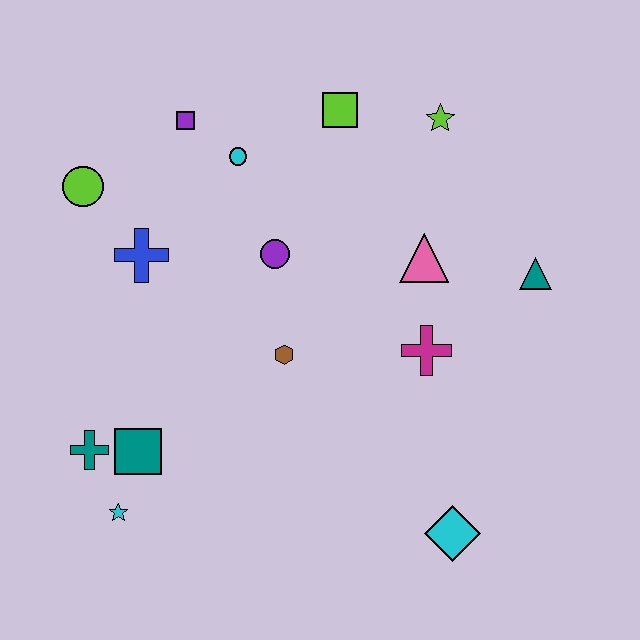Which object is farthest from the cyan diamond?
The lime circle is farthest from the cyan diamond.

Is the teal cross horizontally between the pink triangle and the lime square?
No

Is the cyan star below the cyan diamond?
No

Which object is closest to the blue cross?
The lime circle is closest to the blue cross.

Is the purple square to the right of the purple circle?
No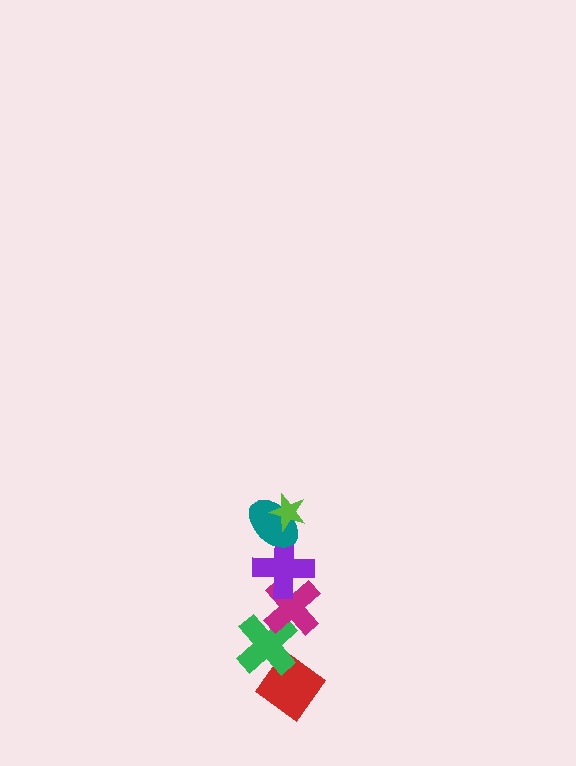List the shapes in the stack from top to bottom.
From top to bottom: the lime star, the teal ellipse, the purple cross, the magenta cross, the green cross, the red diamond.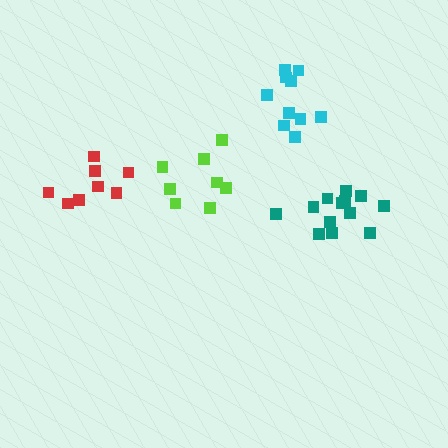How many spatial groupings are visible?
There are 4 spatial groupings.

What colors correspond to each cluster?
The clusters are colored: teal, red, lime, cyan.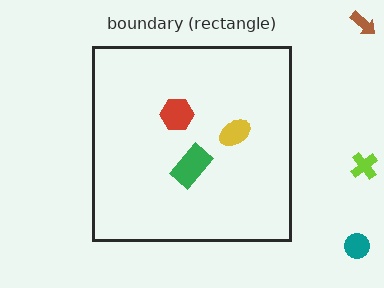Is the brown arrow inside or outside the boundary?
Outside.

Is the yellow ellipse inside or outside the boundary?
Inside.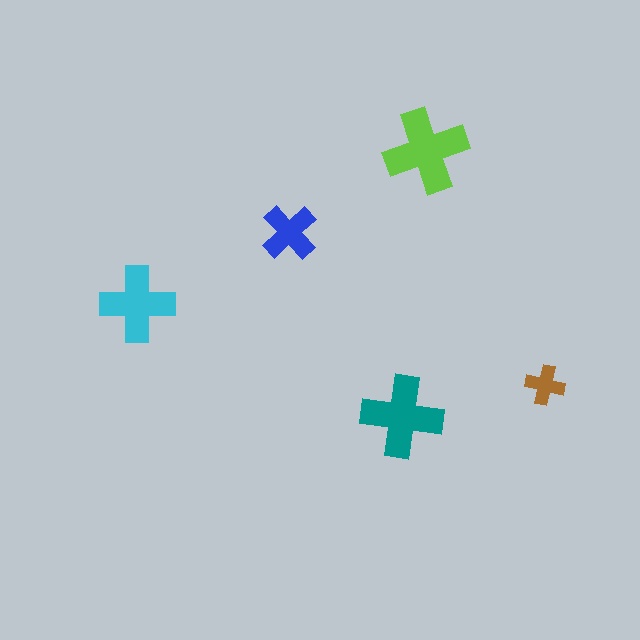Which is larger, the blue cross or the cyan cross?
The cyan one.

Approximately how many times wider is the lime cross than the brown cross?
About 2 times wider.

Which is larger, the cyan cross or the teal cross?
The teal one.